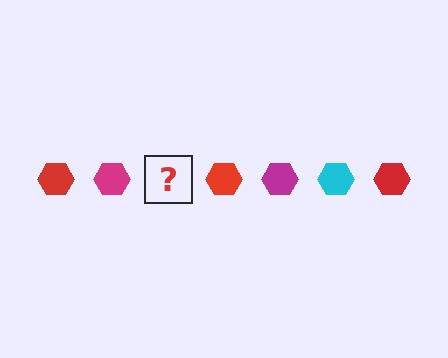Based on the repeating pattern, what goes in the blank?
The blank should be a cyan hexagon.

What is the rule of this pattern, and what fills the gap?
The rule is that the pattern cycles through red, magenta, cyan hexagons. The gap should be filled with a cyan hexagon.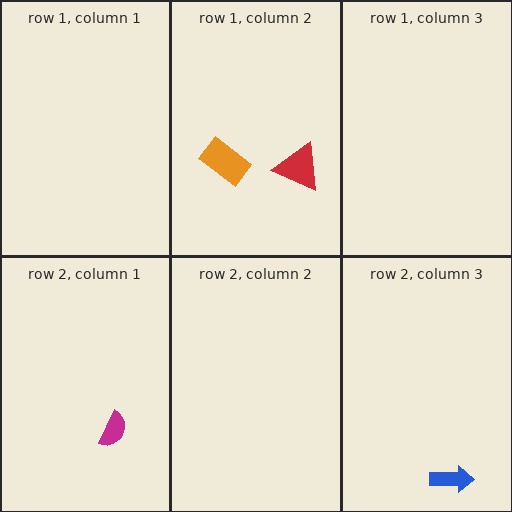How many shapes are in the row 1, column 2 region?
2.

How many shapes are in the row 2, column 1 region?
1.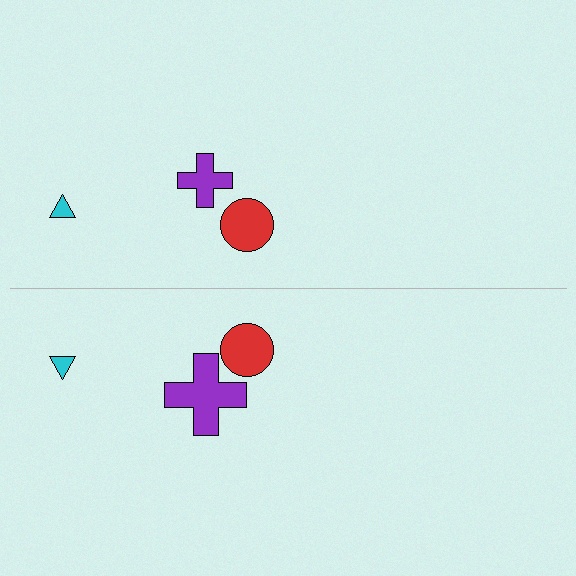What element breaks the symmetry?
The purple cross on the bottom side has a different size than its mirror counterpart.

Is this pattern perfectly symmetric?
No, the pattern is not perfectly symmetric. The purple cross on the bottom side has a different size than its mirror counterpart.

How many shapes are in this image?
There are 6 shapes in this image.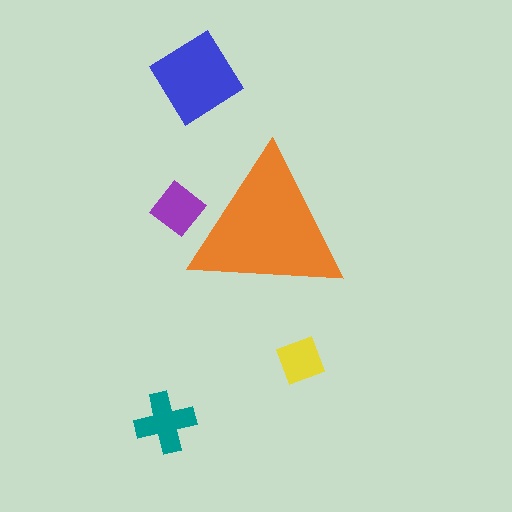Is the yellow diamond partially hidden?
No, the yellow diamond is fully visible.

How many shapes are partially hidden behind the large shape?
1 shape is partially hidden.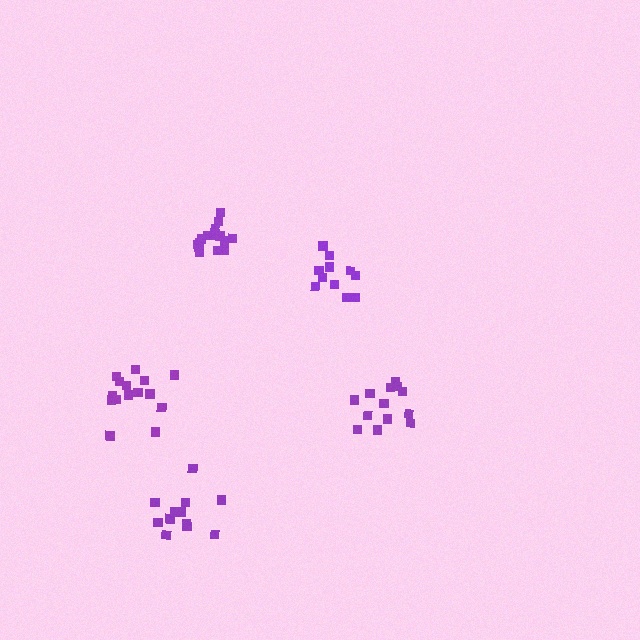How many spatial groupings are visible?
There are 5 spatial groupings.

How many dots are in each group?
Group 1: 13 dots, Group 2: 16 dots, Group 3: 11 dots, Group 4: 15 dots, Group 5: 12 dots (67 total).